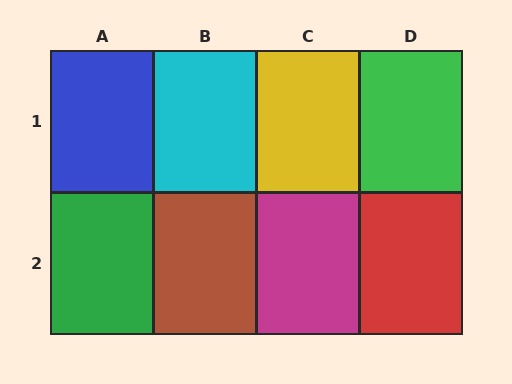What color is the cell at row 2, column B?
Brown.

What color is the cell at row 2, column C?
Magenta.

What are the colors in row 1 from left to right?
Blue, cyan, yellow, green.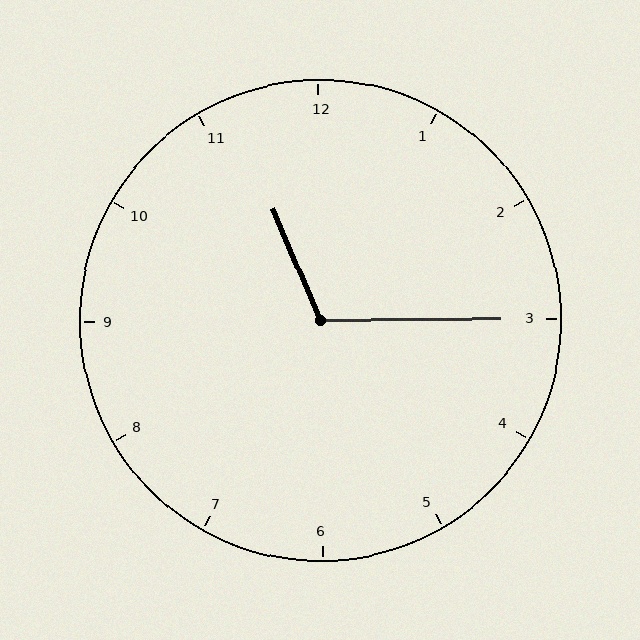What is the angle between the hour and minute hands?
Approximately 112 degrees.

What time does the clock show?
11:15.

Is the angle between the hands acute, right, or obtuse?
It is obtuse.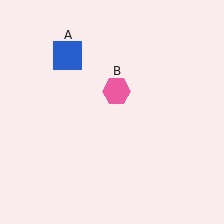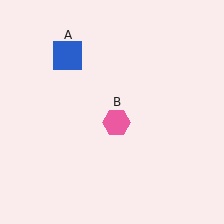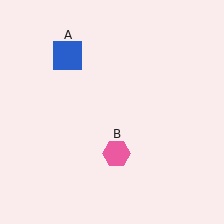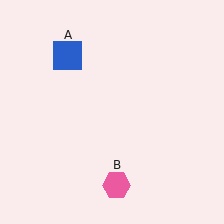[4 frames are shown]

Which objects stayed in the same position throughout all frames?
Blue square (object A) remained stationary.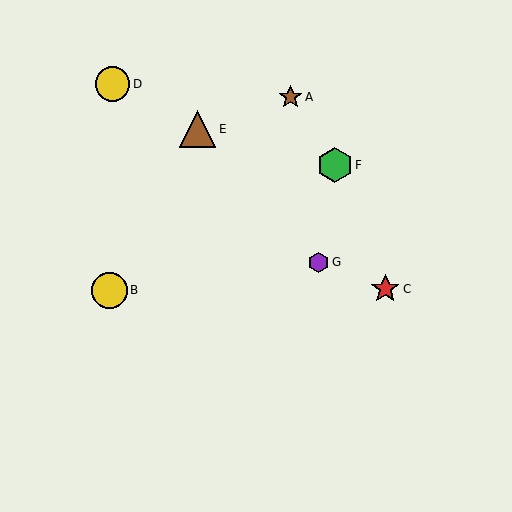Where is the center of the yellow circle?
The center of the yellow circle is at (112, 84).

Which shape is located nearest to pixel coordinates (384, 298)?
The red star (labeled C) at (385, 289) is nearest to that location.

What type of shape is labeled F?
Shape F is a green hexagon.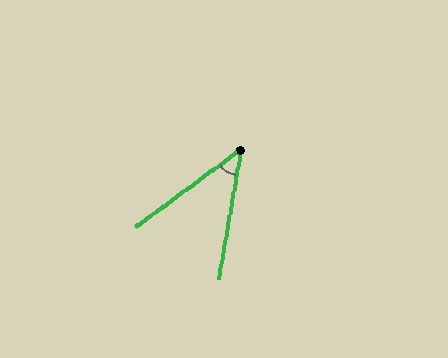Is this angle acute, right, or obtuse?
It is acute.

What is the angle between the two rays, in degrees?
Approximately 44 degrees.